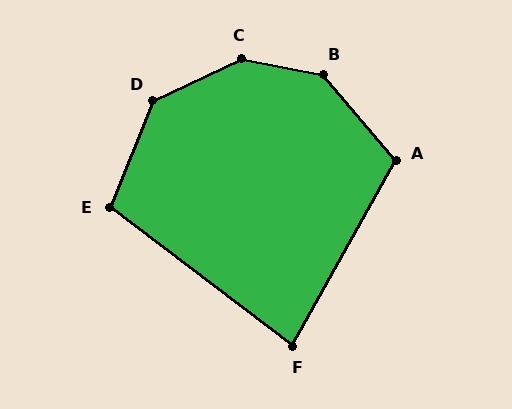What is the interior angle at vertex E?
Approximately 105 degrees (obtuse).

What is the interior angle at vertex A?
Approximately 111 degrees (obtuse).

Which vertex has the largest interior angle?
C, at approximately 144 degrees.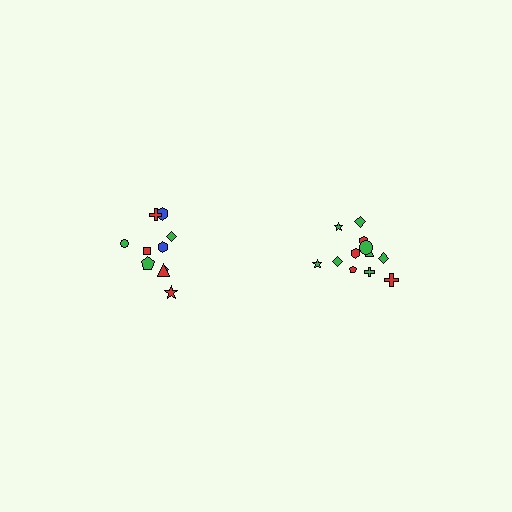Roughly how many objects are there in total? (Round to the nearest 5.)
Roughly 20 objects in total.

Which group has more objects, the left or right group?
The right group.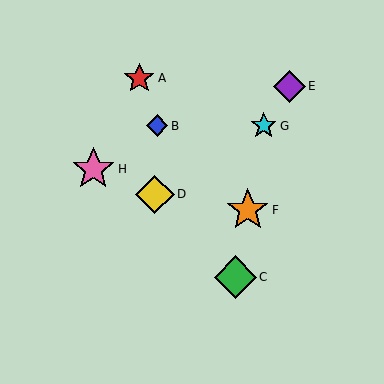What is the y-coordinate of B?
Object B is at y≈126.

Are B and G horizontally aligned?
Yes, both are at y≈126.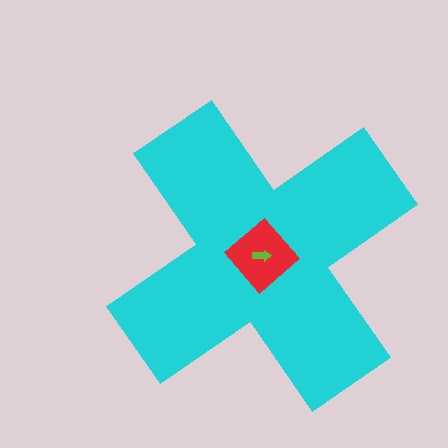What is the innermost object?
The lime arrow.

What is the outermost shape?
The cyan cross.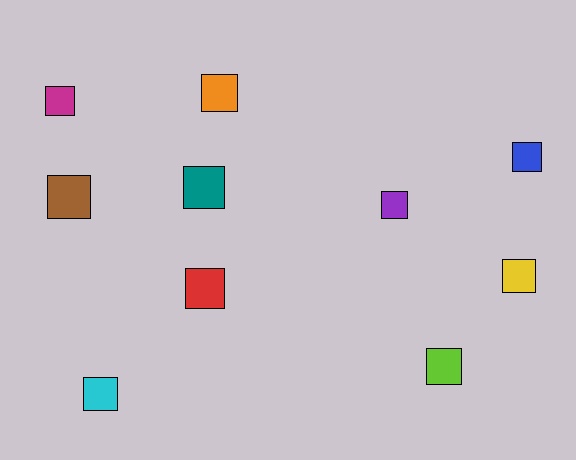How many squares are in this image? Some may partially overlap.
There are 10 squares.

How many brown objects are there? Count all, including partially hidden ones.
There is 1 brown object.